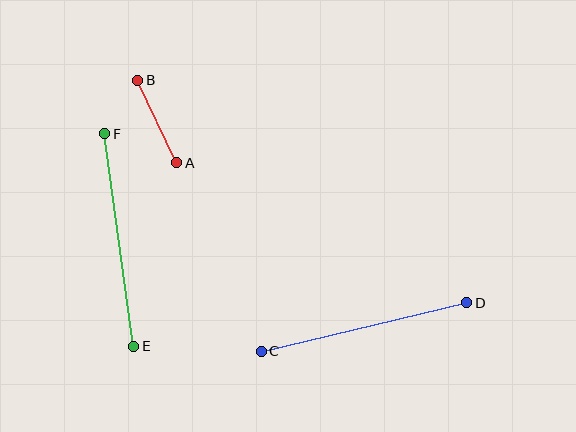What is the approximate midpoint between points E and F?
The midpoint is at approximately (119, 240) pixels.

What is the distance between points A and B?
The distance is approximately 91 pixels.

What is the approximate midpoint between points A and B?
The midpoint is at approximately (157, 121) pixels.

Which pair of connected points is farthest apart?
Points E and F are farthest apart.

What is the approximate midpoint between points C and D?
The midpoint is at approximately (364, 327) pixels.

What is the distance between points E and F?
The distance is approximately 214 pixels.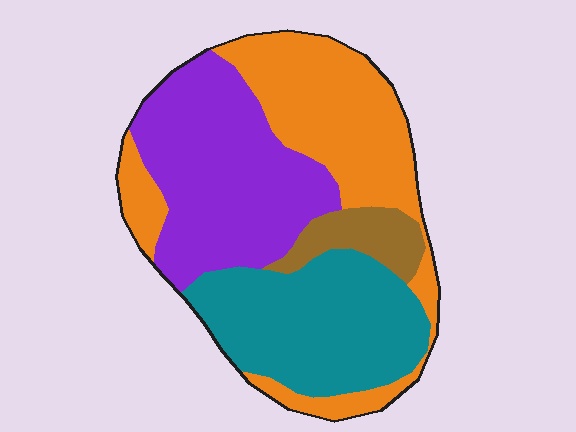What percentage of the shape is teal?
Teal takes up between a sixth and a third of the shape.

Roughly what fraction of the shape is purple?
Purple takes up between a quarter and a half of the shape.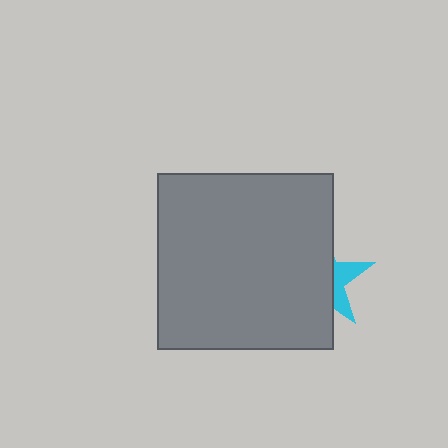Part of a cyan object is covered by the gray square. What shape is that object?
It is a star.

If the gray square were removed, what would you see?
You would see the complete cyan star.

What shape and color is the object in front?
The object in front is a gray square.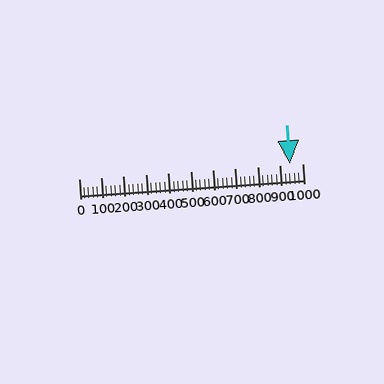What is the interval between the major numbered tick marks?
The major tick marks are spaced 100 units apart.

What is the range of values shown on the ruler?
The ruler shows values from 0 to 1000.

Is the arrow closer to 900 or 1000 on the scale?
The arrow is closer to 900.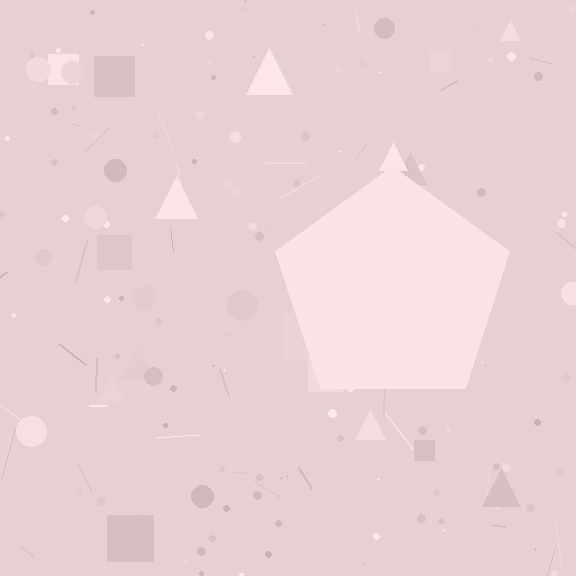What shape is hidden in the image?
A pentagon is hidden in the image.